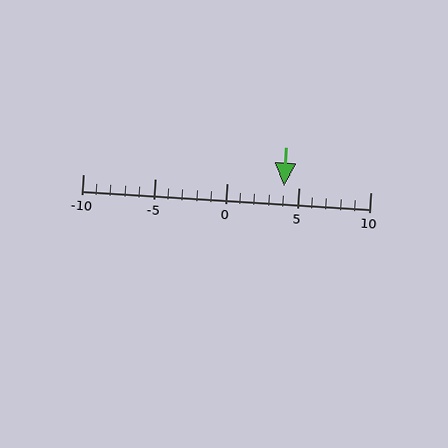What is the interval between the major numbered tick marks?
The major tick marks are spaced 5 units apart.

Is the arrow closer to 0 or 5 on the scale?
The arrow is closer to 5.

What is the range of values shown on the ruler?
The ruler shows values from -10 to 10.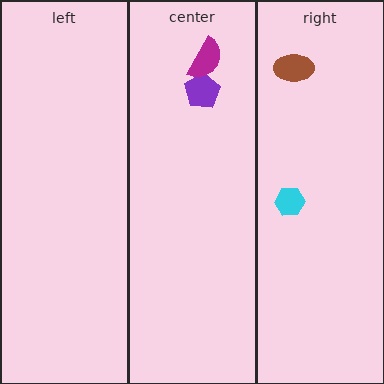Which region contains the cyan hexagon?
The right region.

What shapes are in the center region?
The purple pentagon, the magenta semicircle.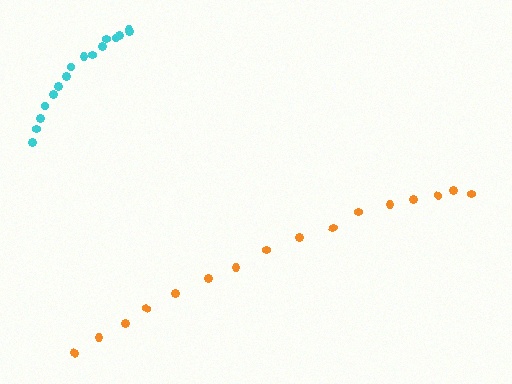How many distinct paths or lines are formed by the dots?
There are 2 distinct paths.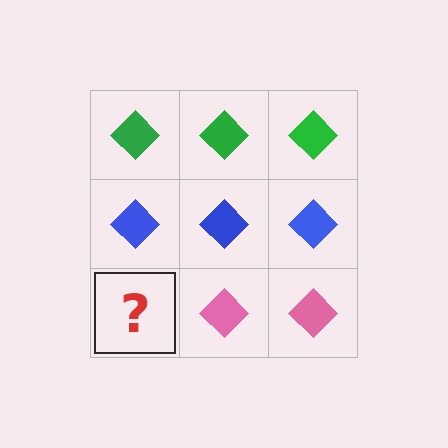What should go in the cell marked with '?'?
The missing cell should contain a pink diamond.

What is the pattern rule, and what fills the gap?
The rule is that each row has a consistent color. The gap should be filled with a pink diamond.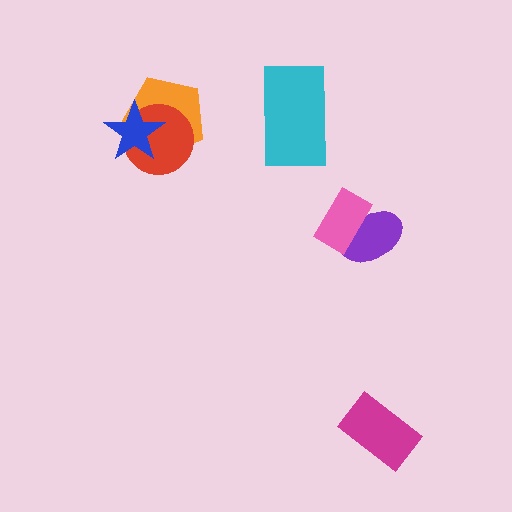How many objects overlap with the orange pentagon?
2 objects overlap with the orange pentagon.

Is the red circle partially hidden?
Yes, it is partially covered by another shape.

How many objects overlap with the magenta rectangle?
0 objects overlap with the magenta rectangle.